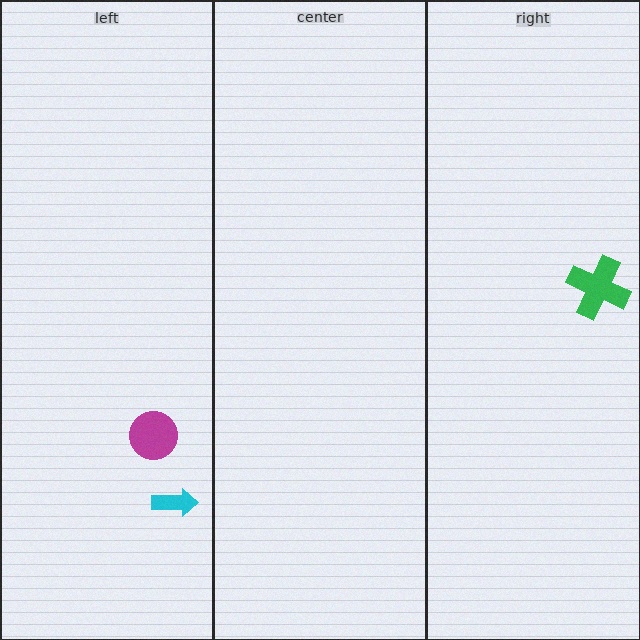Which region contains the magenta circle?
The left region.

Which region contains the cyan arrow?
The left region.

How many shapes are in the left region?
2.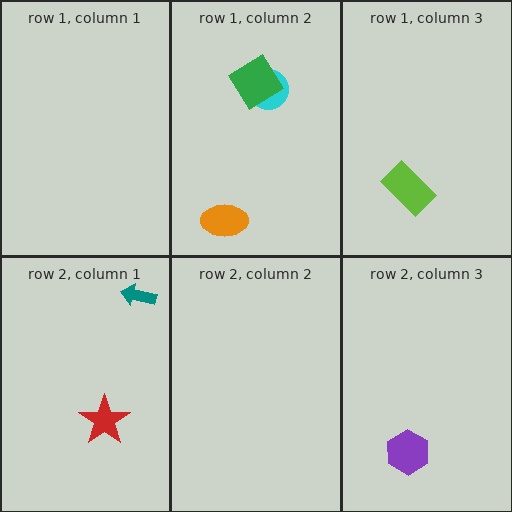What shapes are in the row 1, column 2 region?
The cyan circle, the green diamond, the orange ellipse.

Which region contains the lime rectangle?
The row 1, column 3 region.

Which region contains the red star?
The row 2, column 1 region.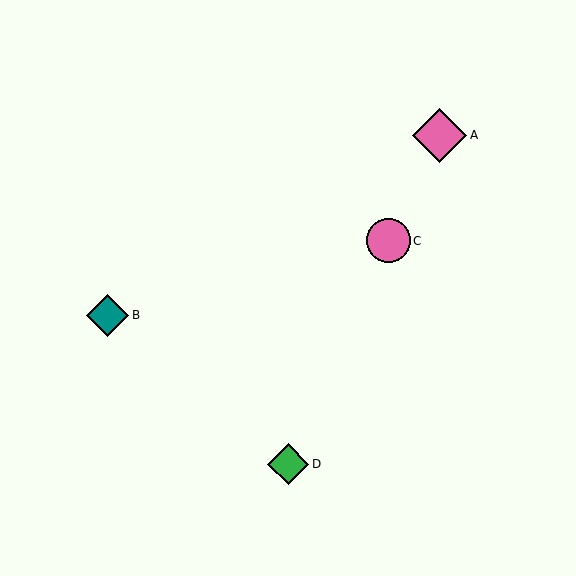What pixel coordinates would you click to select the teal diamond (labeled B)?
Click at (108, 315) to select the teal diamond B.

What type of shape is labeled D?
Shape D is a green diamond.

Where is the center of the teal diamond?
The center of the teal diamond is at (108, 315).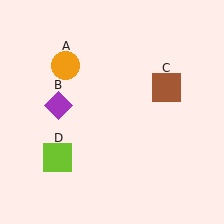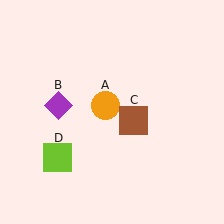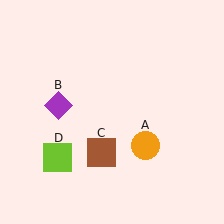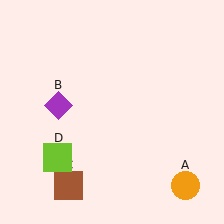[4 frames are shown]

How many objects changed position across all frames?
2 objects changed position: orange circle (object A), brown square (object C).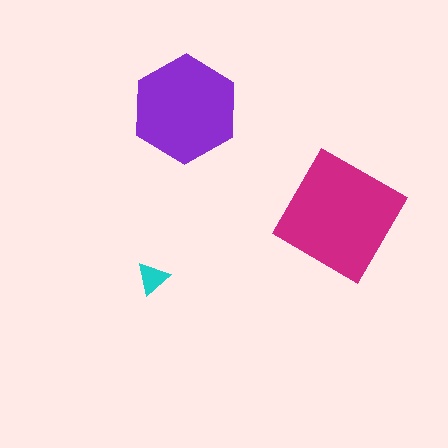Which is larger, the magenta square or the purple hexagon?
The magenta square.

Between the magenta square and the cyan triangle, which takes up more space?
The magenta square.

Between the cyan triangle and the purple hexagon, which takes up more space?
The purple hexagon.